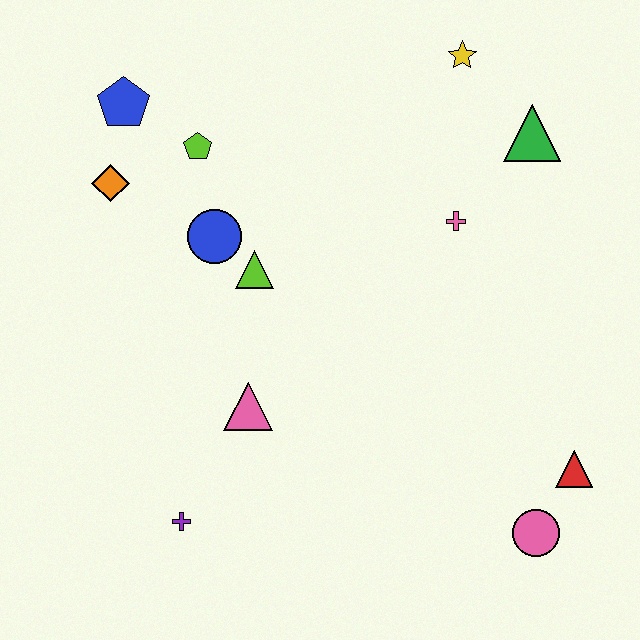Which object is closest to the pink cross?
The green triangle is closest to the pink cross.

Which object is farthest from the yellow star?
The purple cross is farthest from the yellow star.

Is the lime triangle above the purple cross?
Yes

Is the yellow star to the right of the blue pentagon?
Yes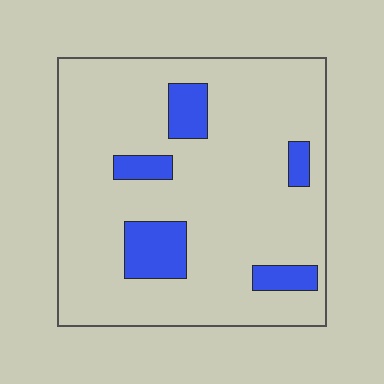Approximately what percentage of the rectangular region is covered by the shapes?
Approximately 15%.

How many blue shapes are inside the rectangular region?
5.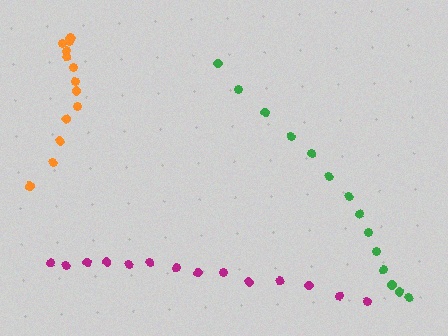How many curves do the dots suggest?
There are 3 distinct paths.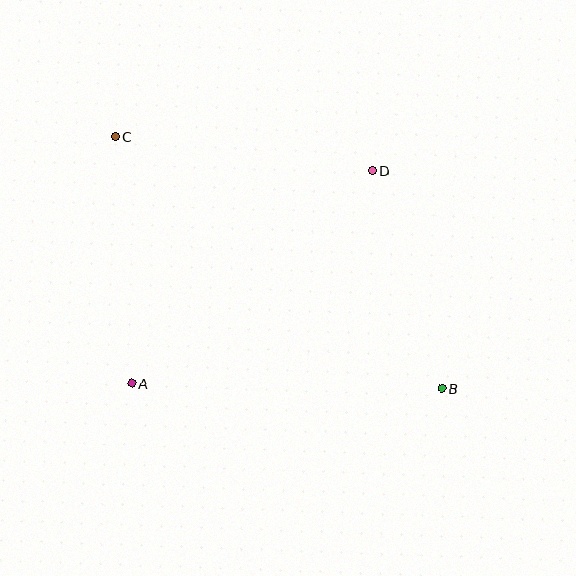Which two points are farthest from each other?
Points B and C are farthest from each other.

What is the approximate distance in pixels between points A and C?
The distance between A and C is approximately 247 pixels.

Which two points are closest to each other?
Points B and D are closest to each other.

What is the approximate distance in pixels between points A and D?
The distance between A and D is approximately 321 pixels.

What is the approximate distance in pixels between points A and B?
The distance between A and B is approximately 310 pixels.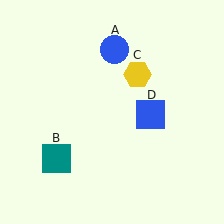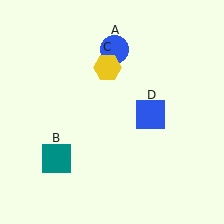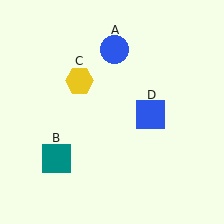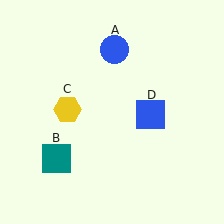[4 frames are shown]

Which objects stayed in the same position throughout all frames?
Blue circle (object A) and teal square (object B) and blue square (object D) remained stationary.